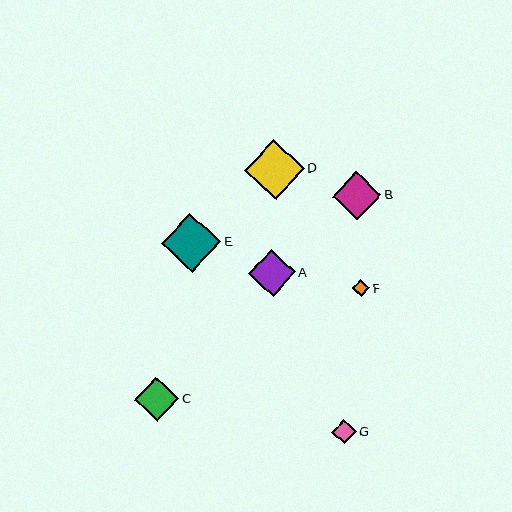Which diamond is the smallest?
Diamond F is the smallest with a size of approximately 17 pixels.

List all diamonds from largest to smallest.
From largest to smallest: D, E, B, A, C, G, F.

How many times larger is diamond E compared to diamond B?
Diamond E is approximately 1.2 times the size of diamond B.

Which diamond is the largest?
Diamond D is the largest with a size of approximately 60 pixels.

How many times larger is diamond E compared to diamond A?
Diamond E is approximately 1.3 times the size of diamond A.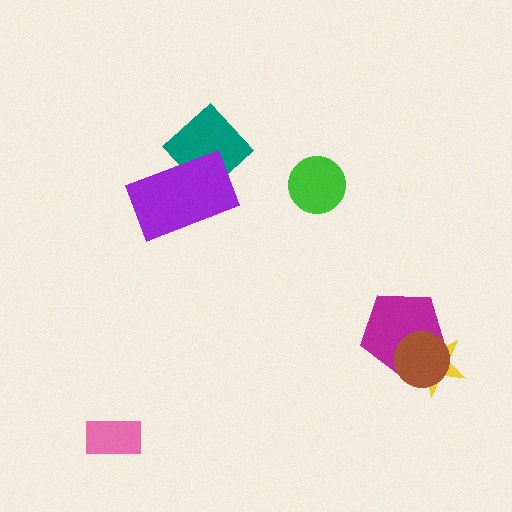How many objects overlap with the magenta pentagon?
2 objects overlap with the magenta pentagon.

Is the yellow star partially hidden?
Yes, it is partially covered by another shape.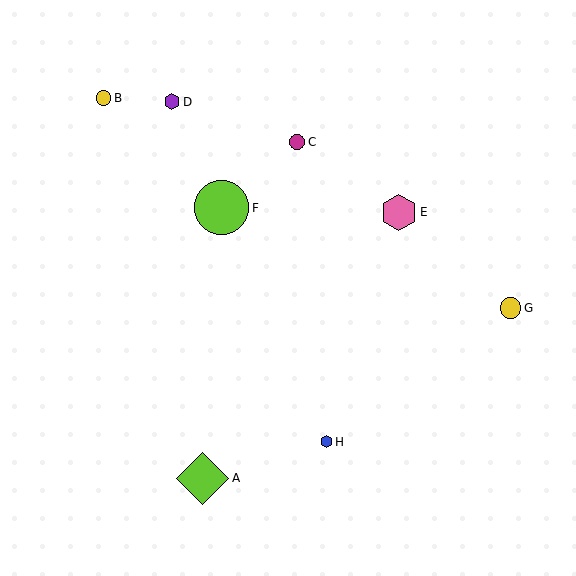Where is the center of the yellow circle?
The center of the yellow circle is at (511, 308).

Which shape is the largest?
The lime circle (labeled F) is the largest.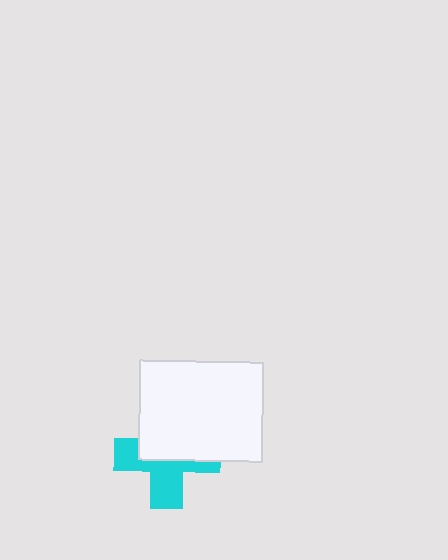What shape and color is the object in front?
The object in front is a white rectangle.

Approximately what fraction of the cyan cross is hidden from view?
Roughly 50% of the cyan cross is hidden behind the white rectangle.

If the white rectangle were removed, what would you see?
You would see the complete cyan cross.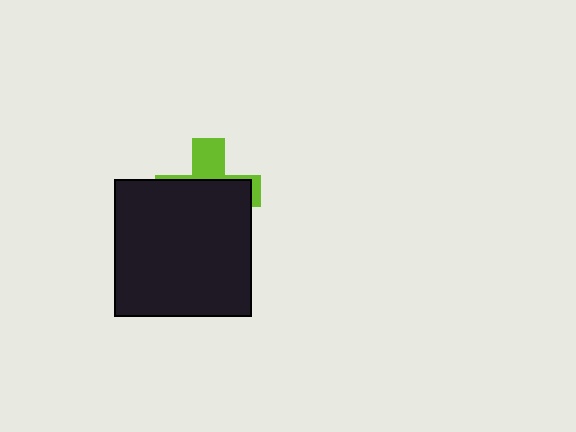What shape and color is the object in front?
The object in front is a black square.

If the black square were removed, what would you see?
You would see the complete lime cross.